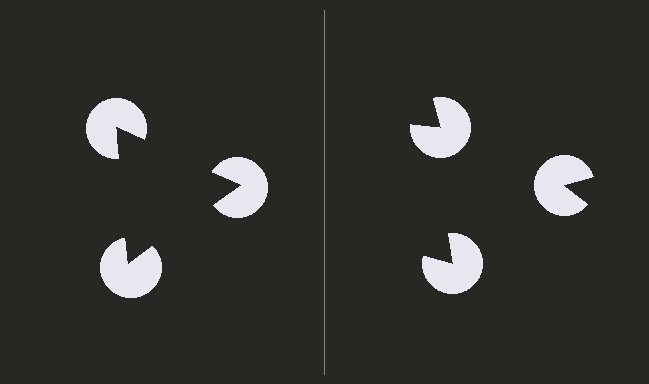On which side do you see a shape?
An illusory triangle appears on the left side. On the right side the wedge cuts are rotated, so no coherent shape forms.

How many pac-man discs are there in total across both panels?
6 — 3 on each side.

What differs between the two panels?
The pac-man discs are positioned identically on both sides; only the wedge orientations differ. On the left they align to a triangle; on the right they are misaligned.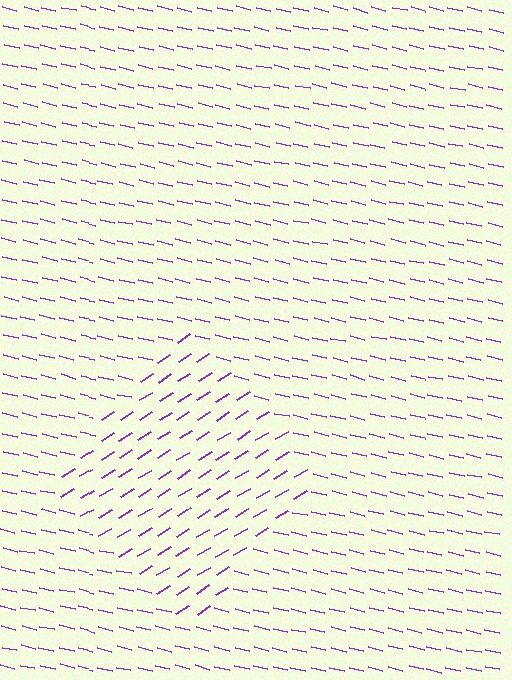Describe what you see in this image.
The image is filled with small purple line segments. A diamond region in the image has lines oriented differently from the surrounding lines, creating a visible texture boundary.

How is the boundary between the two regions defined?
The boundary is defined purely by a change in line orientation (approximately 45 degrees difference). All lines are the same color and thickness.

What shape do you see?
I see a diamond.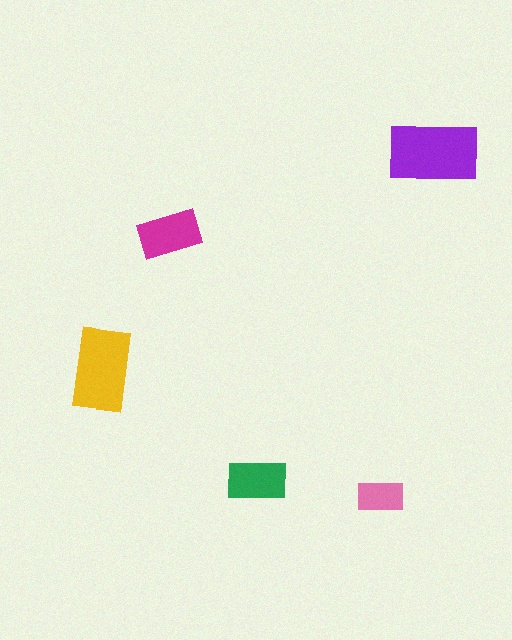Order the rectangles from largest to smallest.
the purple one, the yellow one, the magenta one, the green one, the pink one.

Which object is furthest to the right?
The purple rectangle is rightmost.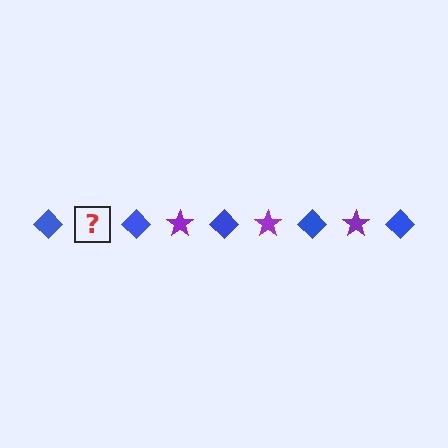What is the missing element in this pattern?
The missing element is a purple star.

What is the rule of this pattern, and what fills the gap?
The rule is that the pattern alternates between blue diamond and purple star. The gap should be filled with a purple star.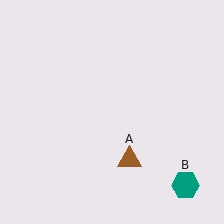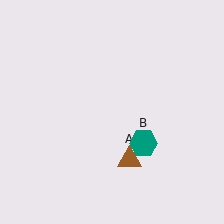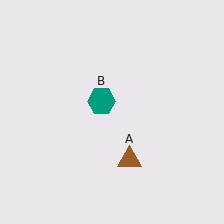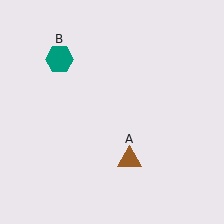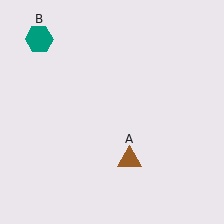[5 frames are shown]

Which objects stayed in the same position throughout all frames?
Brown triangle (object A) remained stationary.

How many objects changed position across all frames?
1 object changed position: teal hexagon (object B).